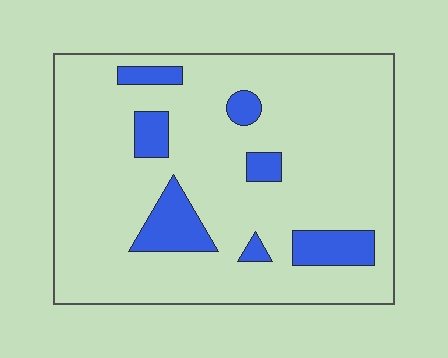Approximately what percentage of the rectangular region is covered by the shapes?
Approximately 15%.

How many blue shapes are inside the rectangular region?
7.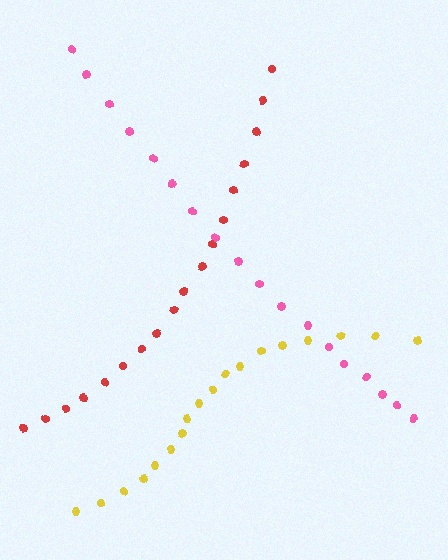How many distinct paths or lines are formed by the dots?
There are 3 distinct paths.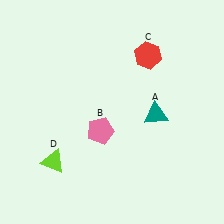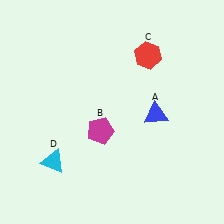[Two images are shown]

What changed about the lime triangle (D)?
In Image 1, D is lime. In Image 2, it changed to cyan.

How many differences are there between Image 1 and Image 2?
There are 3 differences between the two images.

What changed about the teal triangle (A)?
In Image 1, A is teal. In Image 2, it changed to blue.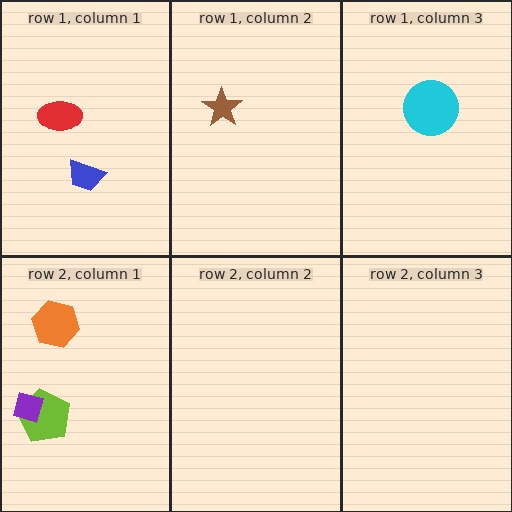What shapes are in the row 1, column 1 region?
The blue trapezoid, the red ellipse.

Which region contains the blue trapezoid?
The row 1, column 1 region.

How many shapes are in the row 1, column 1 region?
2.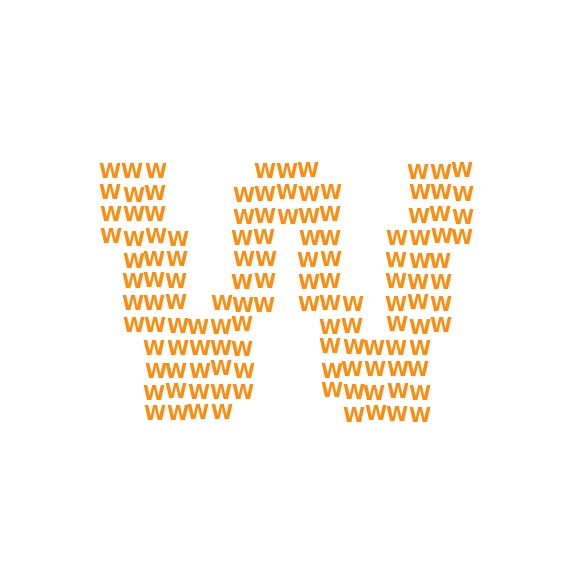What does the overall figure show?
The overall figure shows the letter W.